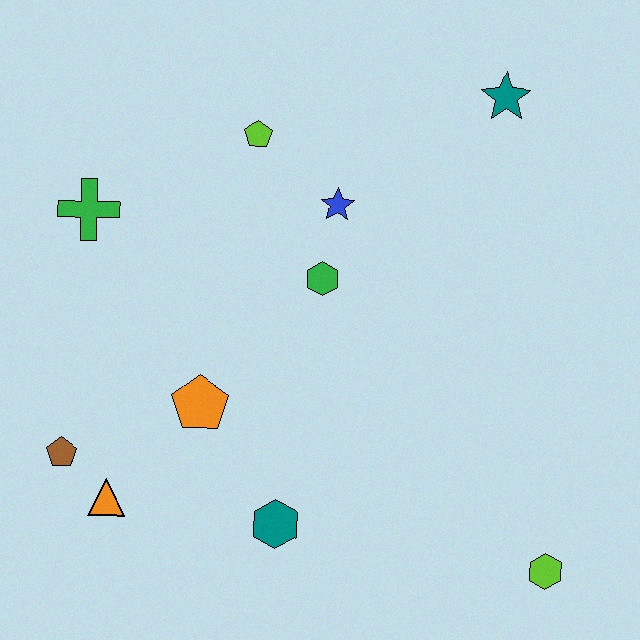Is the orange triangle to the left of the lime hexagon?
Yes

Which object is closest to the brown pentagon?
The orange triangle is closest to the brown pentagon.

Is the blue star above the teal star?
No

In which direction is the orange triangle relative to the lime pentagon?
The orange triangle is below the lime pentagon.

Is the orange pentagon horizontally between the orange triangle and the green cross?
No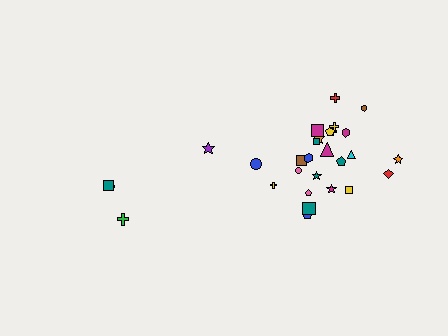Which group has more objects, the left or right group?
The right group.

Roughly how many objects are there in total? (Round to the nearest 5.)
Roughly 30 objects in total.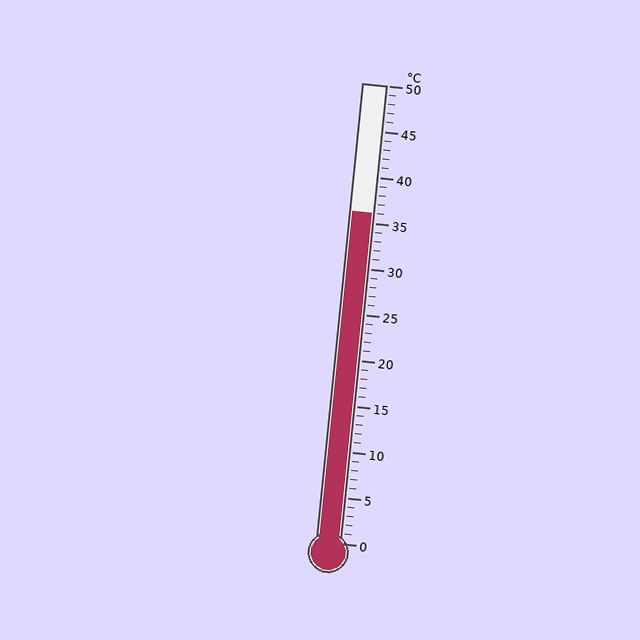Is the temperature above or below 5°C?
The temperature is above 5°C.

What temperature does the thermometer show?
The thermometer shows approximately 36°C.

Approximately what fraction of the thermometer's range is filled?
The thermometer is filled to approximately 70% of its range.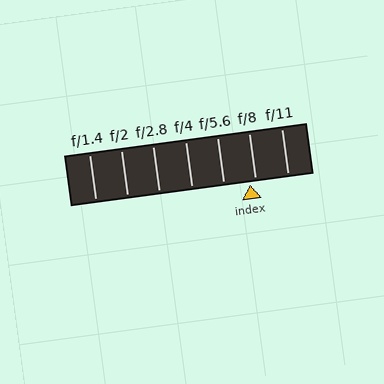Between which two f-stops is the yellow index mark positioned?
The index mark is between f/5.6 and f/8.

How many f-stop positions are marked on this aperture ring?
There are 7 f-stop positions marked.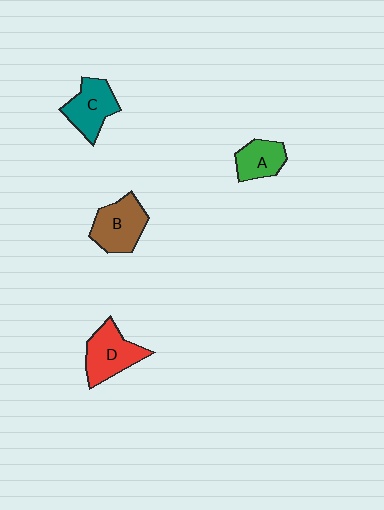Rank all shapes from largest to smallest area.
From largest to smallest: D (red), B (brown), C (teal), A (green).